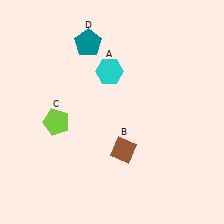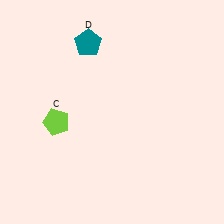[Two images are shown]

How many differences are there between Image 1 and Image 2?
There are 2 differences between the two images.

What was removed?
The cyan hexagon (A), the brown diamond (B) were removed in Image 2.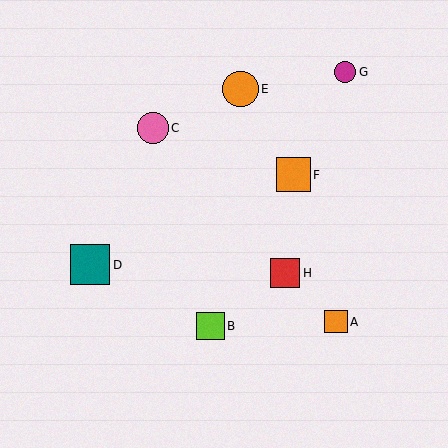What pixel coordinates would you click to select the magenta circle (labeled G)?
Click at (345, 72) to select the magenta circle G.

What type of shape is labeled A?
Shape A is an orange square.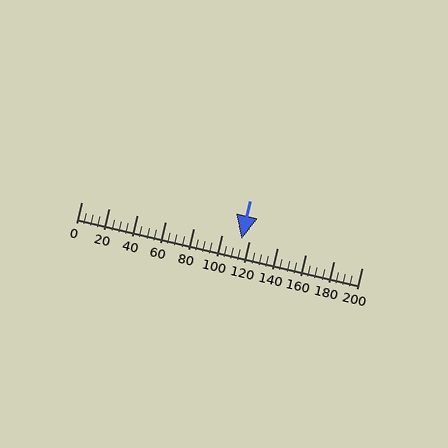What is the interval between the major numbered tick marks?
The major tick marks are spaced 20 units apart.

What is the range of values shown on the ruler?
The ruler shows values from 0 to 200.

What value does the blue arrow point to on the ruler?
The blue arrow points to approximately 114.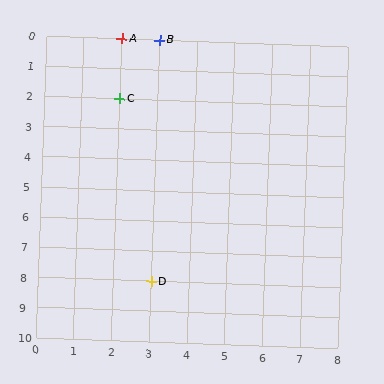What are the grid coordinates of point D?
Point D is at grid coordinates (3, 8).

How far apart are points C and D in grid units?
Points C and D are 1 column and 6 rows apart (about 6.1 grid units diagonally).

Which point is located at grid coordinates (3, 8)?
Point D is at (3, 8).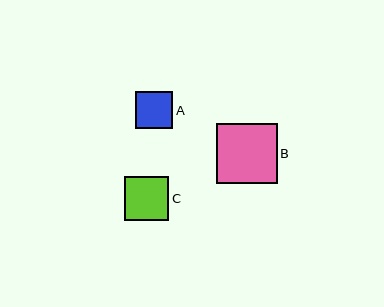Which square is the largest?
Square B is the largest with a size of approximately 60 pixels.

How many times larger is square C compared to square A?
Square C is approximately 1.2 times the size of square A.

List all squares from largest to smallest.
From largest to smallest: B, C, A.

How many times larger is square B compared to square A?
Square B is approximately 1.6 times the size of square A.